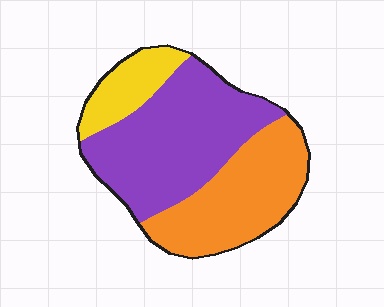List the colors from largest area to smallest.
From largest to smallest: purple, orange, yellow.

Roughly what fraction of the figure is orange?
Orange takes up about three eighths (3/8) of the figure.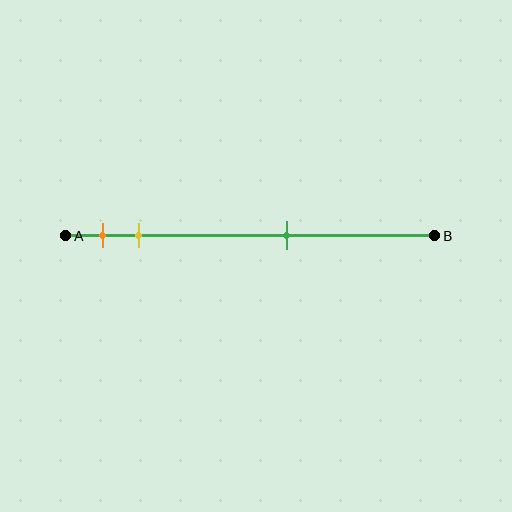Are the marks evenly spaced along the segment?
No, the marks are not evenly spaced.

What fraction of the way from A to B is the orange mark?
The orange mark is approximately 10% (0.1) of the way from A to B.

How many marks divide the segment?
There are 3 marks dividing the segment.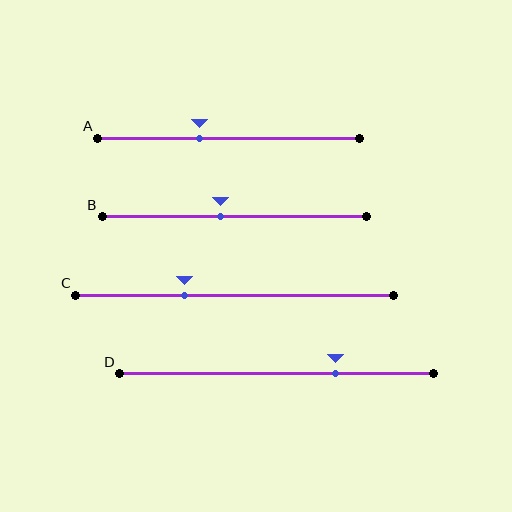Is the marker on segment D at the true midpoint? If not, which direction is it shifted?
No, the marker on segment D is shifted to the right by about 19% of the segment length.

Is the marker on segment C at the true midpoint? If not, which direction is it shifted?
No, the marker on segment C is shifted to the left by about 16% of the segment length.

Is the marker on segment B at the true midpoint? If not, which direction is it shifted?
No, the marker on segment B is shifted to the left by about 5% of the segment length.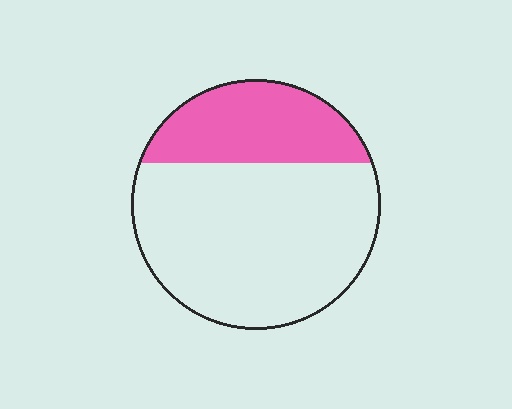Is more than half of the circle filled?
No.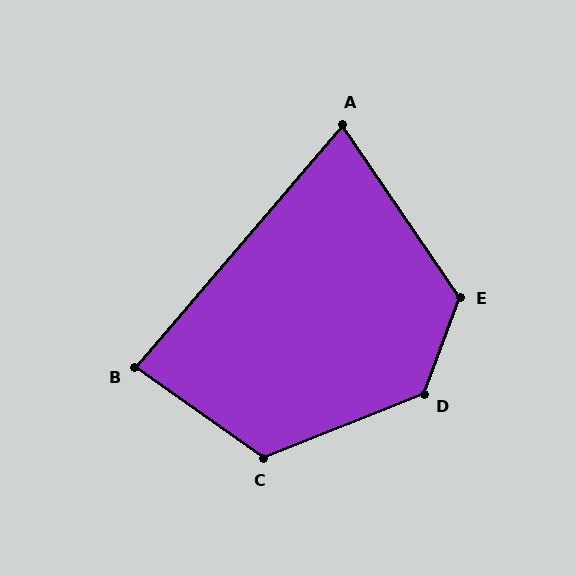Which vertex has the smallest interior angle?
A, at approximately 75 degrees.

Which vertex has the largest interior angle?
D, at approximately 133 degrees.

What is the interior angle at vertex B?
Approximately 85 degrees (acute).